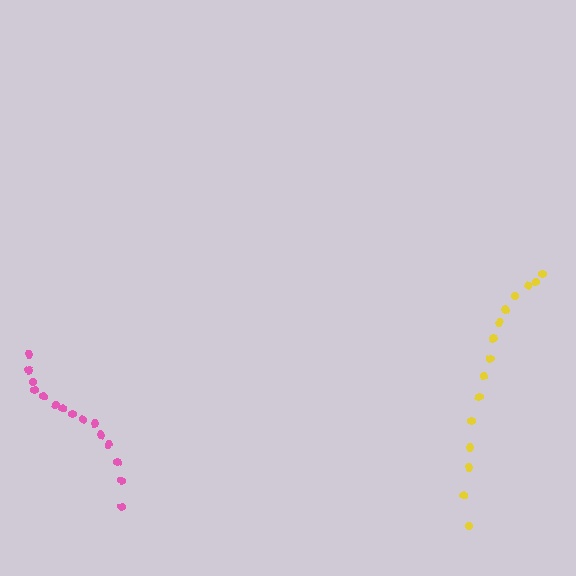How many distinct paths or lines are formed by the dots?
There are 2 distinct paths.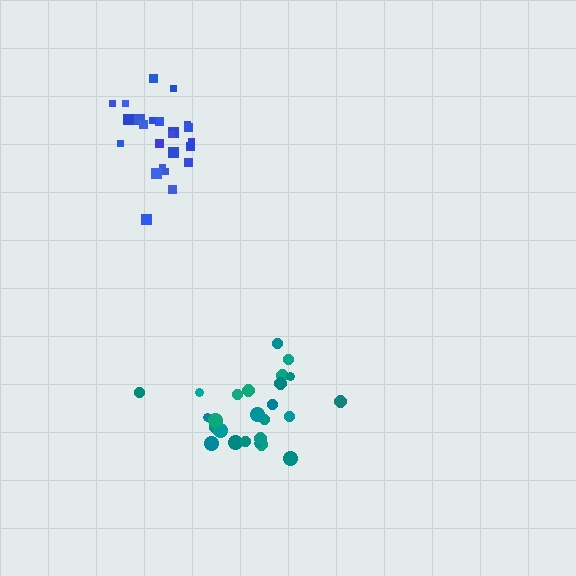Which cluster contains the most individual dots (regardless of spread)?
Teal (25).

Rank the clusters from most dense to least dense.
blue, teal.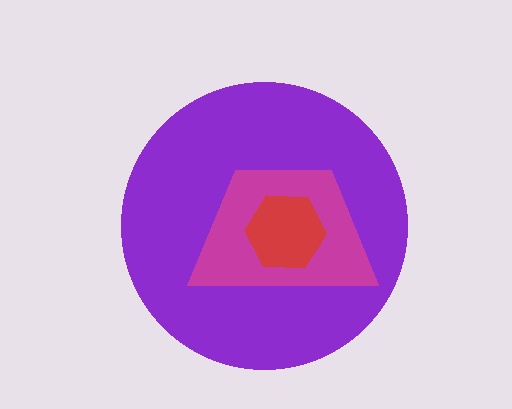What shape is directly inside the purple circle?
The magenta trapezoid.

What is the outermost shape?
The purple circle.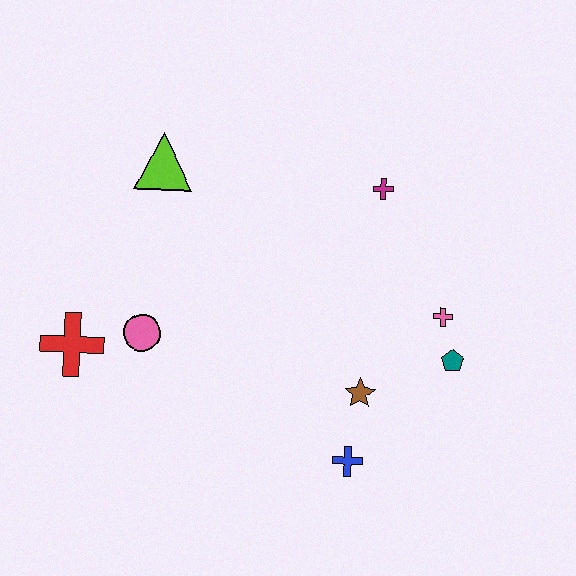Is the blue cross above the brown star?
No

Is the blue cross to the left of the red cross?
No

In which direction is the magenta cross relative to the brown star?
The magenta cross is above the brown star.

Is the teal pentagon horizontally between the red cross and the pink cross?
No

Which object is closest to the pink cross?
The teal pentagon is closest to the pink cross.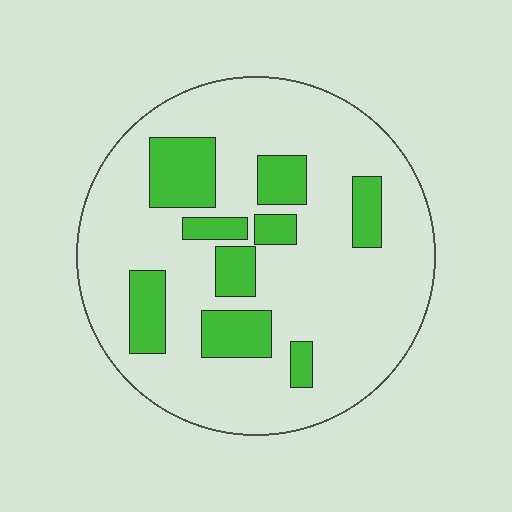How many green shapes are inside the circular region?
9.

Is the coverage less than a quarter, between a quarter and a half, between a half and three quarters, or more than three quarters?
Less than a quarter.